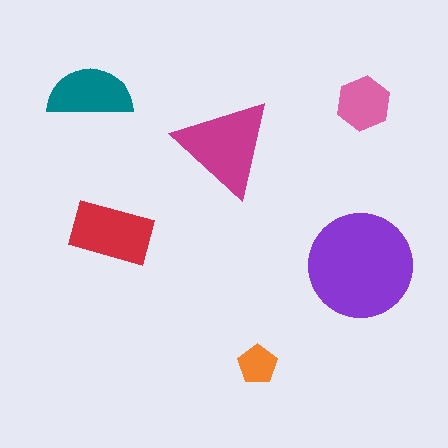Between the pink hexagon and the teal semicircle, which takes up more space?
The teal semicircle.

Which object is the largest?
The purple circle.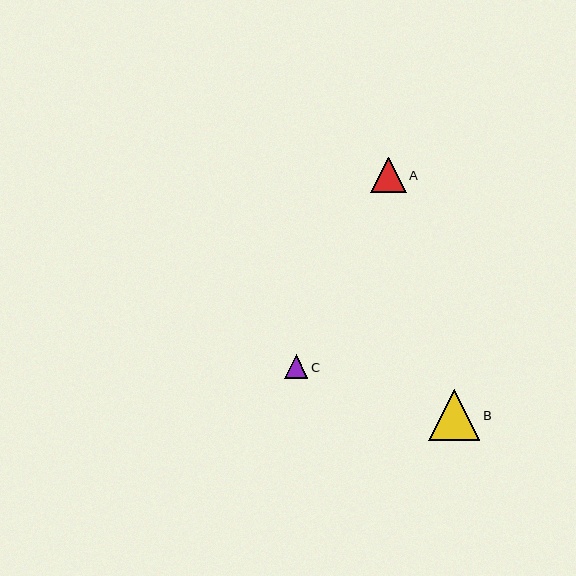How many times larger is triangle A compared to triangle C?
Triangle A is approximately 1.5 times the size of triangle C.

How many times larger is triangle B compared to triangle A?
Triangle B is approximately 1.4 times the size of triangle A.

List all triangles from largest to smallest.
From largest to smallest: B, A, C.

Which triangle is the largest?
Triangle B is the largest with a size of approximately 51 pixels.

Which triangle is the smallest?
Triangle C is the smallest with a size of approximately 23 pixels.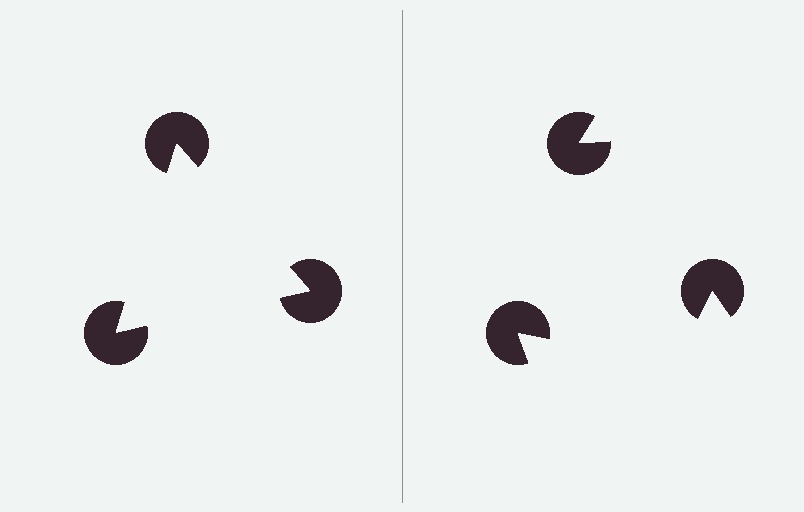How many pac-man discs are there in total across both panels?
6 — 3 on each side.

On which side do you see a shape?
An illusory triangle appears on the left side. On the right side the wedge cuts are rotated, so no coherent shape forms.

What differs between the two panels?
The pac-man discs are positioned identically on both sides; only the wedge orientations differ. On the left they align to a triangle; on the right they are misaligned.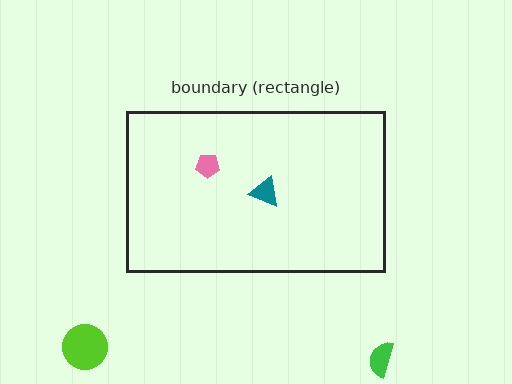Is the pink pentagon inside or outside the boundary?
Inside.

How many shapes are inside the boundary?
2 inside, 2 outside.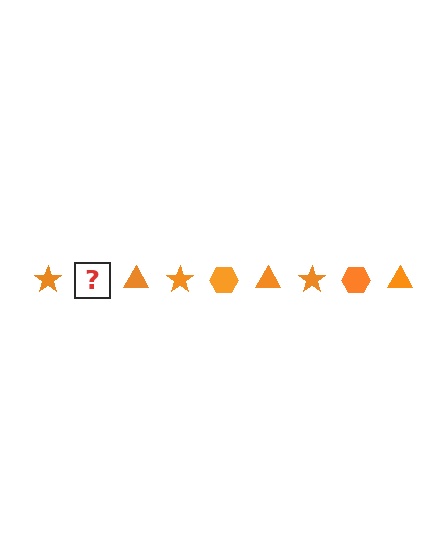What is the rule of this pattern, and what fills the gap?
The rule is that the pattern cycles through star, hexagon, triangle shapes in orange. The gap should be filled with an orange hexagon.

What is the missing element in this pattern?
The missing element is an orange hexagon.